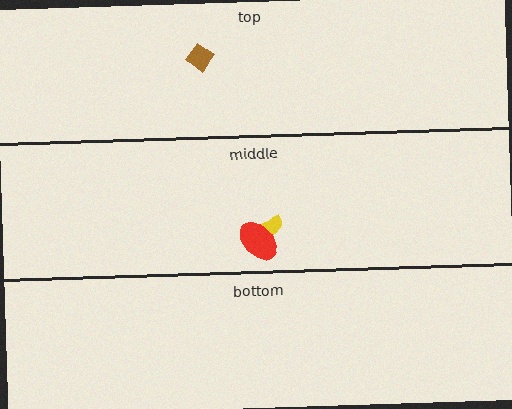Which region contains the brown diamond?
The top region.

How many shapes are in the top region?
1.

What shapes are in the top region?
The brown diamond.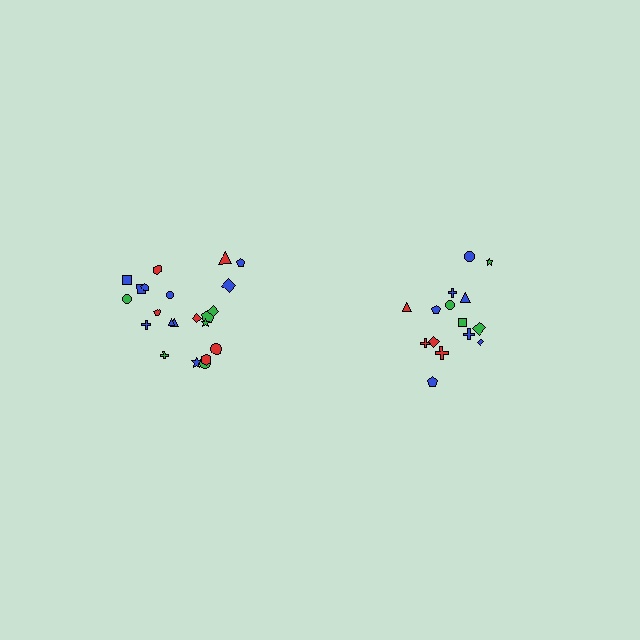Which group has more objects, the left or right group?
The left group.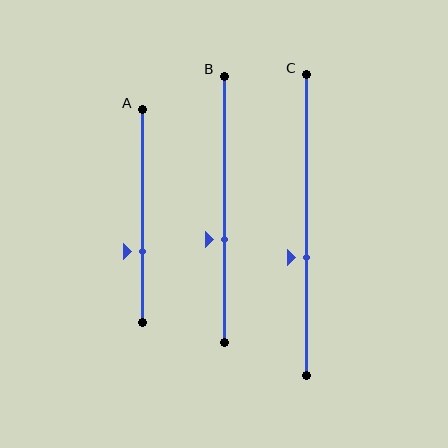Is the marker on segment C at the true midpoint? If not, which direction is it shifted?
No, the marker on segment C is shifted downward by about 11% of the segment length.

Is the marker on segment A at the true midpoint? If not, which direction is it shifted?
No, the marker on segment A is shifted downward by about 17% of the segment length.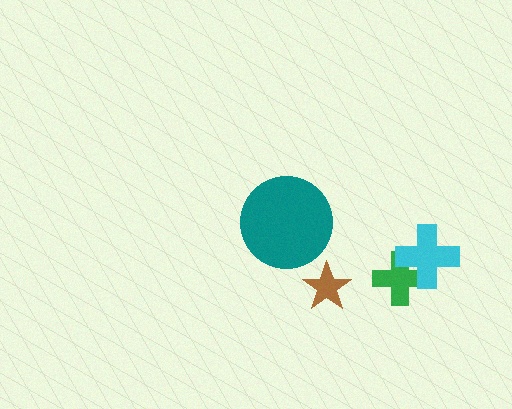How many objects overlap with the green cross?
1 object overlaps with the green cross.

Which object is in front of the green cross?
The cyan cross is in front of the green cross.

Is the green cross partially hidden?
Yes, it is partially covered by another shape.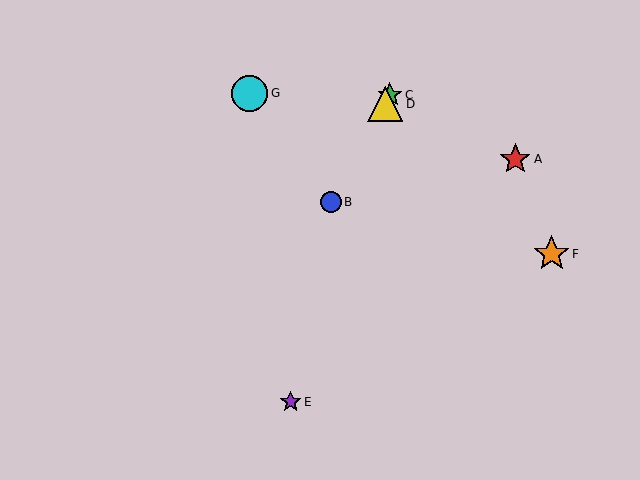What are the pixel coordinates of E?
Object E is at (291, 402).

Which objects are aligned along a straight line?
Objects B, C, D are aligned along a straight line.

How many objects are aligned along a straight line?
3 objects (B, C, D) are aligned along a straight line.